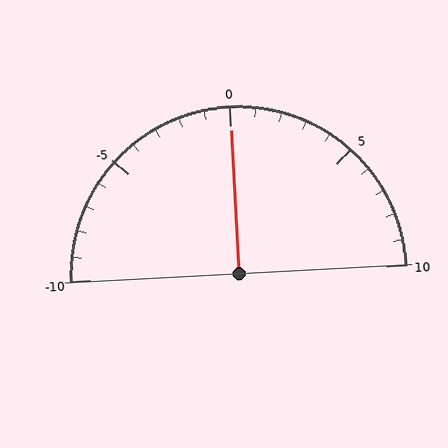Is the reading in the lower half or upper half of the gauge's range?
The reading is in the upper half of the range (-10 to 10).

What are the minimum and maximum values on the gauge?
The gauge ranges from -10 to 10.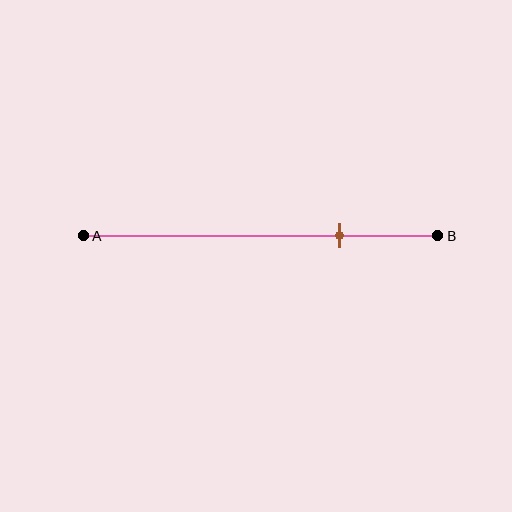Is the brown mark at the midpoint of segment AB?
No, the mark is at about 70% from A, not at the 50% midpoint.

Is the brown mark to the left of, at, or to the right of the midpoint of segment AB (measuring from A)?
The brown mark is to the right of the midpoint of segment AB.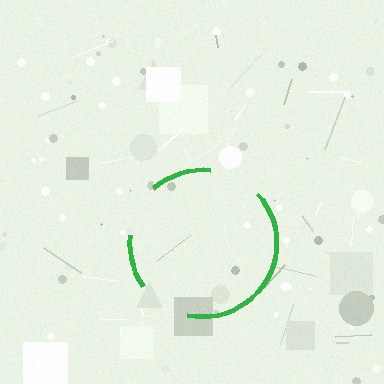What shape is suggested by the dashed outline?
The dashed outline suggests a circle.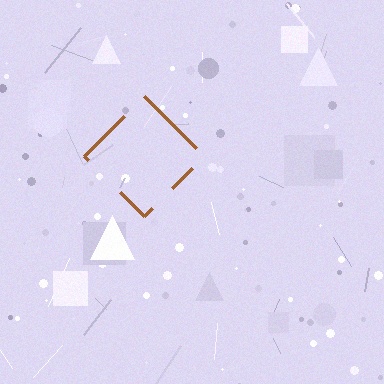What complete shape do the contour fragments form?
The contour fragments form a diamond.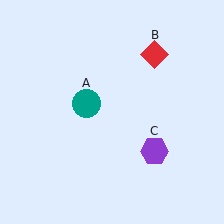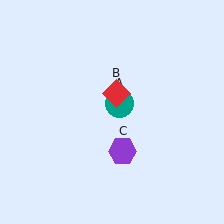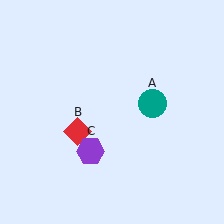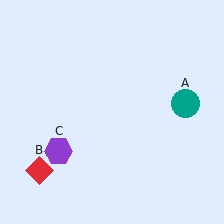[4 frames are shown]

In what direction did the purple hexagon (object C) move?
The purple hexagon (object C) moved left.